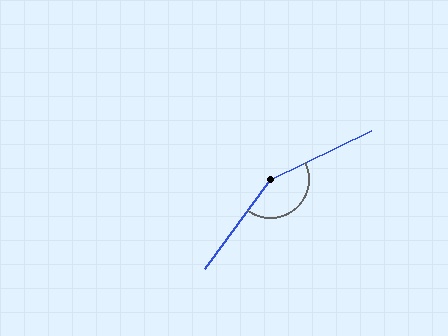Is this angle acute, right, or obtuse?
It is obtuse.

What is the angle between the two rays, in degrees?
Approximately 152 degrees.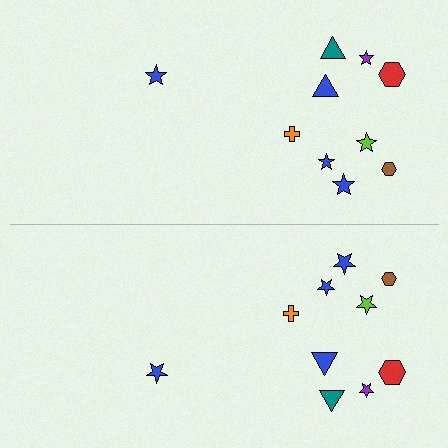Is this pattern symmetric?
Yes, this pattern has bilateral (reflection) symmetry.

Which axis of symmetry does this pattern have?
The pattern has a horizontal axis of symmetry running through the center of the image.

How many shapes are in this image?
There are 20 shapes in this image.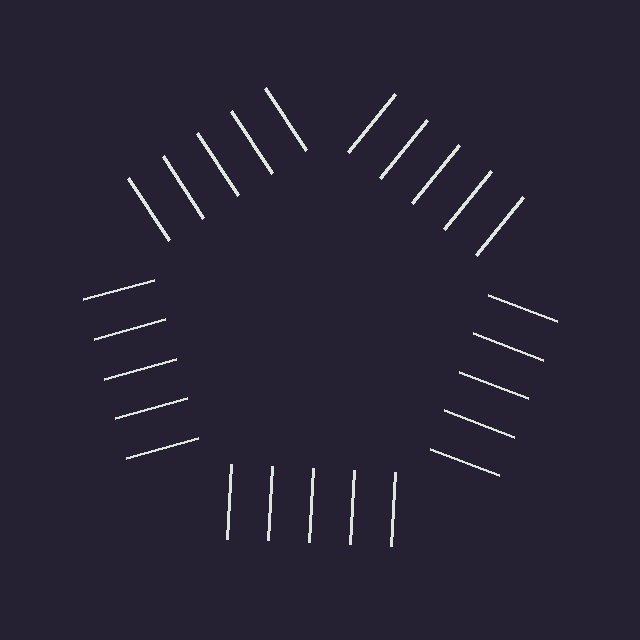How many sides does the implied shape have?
5 sides — the line-ends trace a pentagon.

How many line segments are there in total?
25 — 5 along each of the 5 edges.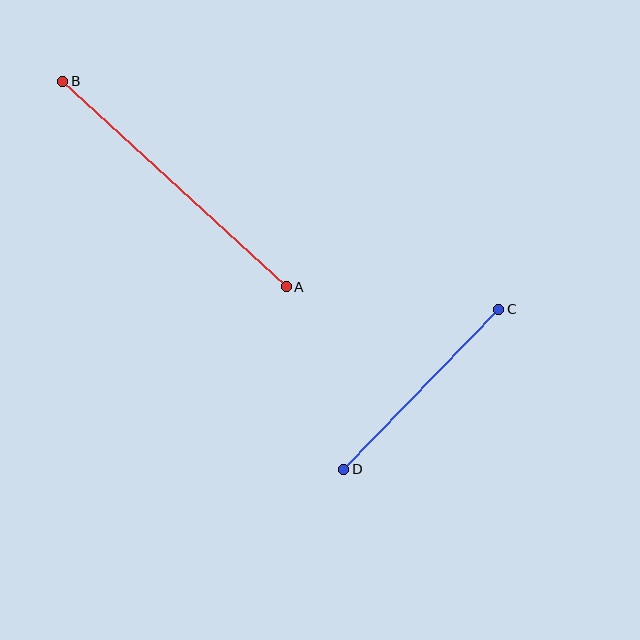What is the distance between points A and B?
The distance is approximately 304 pixels.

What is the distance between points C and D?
The distance is approximately 223 pixels.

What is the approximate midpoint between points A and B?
The midpoint is at approximately (175, 184) pixels.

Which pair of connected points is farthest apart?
Points A and B are farthest apart.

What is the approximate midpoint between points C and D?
The midpoint is at approximately (421, 389) pixels.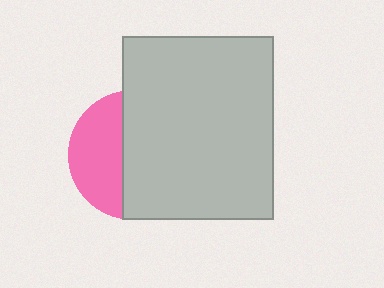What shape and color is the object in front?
The object in front is a light gray rectangle.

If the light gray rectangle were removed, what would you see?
You would see the complete pink circle.